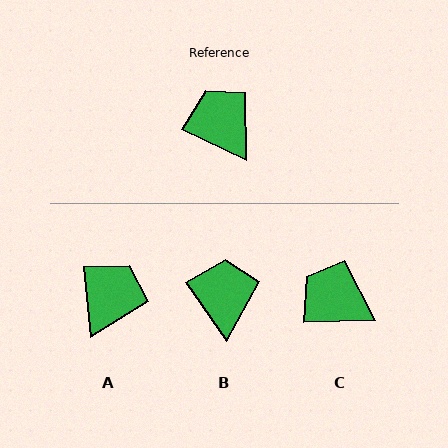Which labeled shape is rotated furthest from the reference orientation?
A, about 58 degrees away.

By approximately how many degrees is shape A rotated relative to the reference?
Approximately 58 degrees clockwise.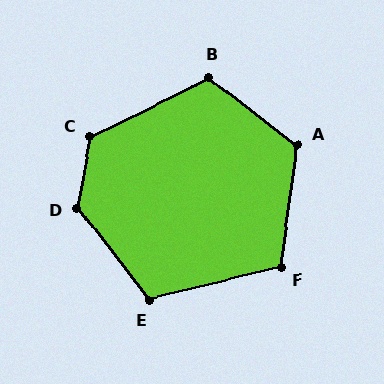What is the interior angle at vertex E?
Approximately 114 degrees (obtuse).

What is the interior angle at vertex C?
Approximately 127 degrees (obtuse).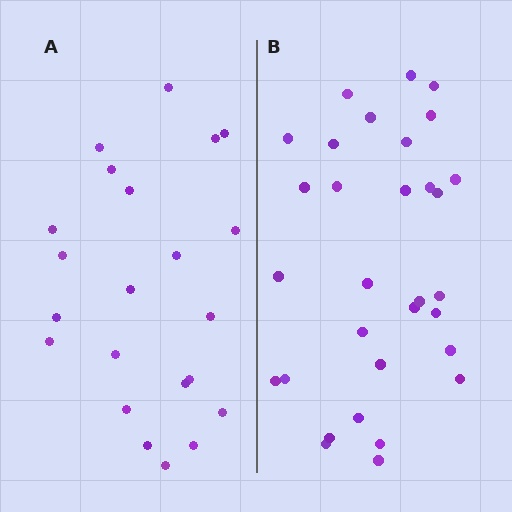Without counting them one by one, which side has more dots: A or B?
Region B (the right region) has more dots.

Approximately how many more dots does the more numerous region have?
Region B has roughly 8 or so more dots than region A.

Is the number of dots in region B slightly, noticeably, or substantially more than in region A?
Region B has noticeably more, but not dramatically so. The ratio is roughly 1.4 to 1.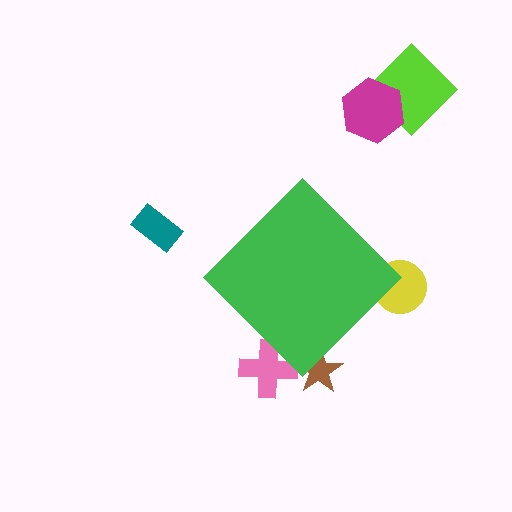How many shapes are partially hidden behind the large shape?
3 shapes are partially hidden.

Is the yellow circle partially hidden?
Yes, the yellow circle is partially hidden behind the green diamond.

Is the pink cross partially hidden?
Yes, the pink cross is partially hidden behind the green diamond.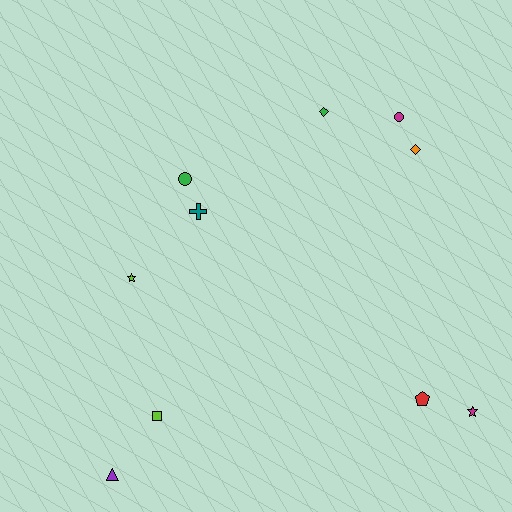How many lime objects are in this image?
There are 2 lime objects.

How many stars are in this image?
There are 2 stars.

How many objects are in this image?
There are 10 objects.